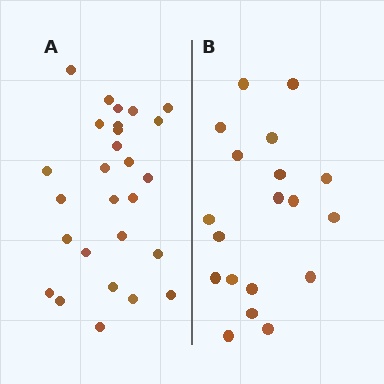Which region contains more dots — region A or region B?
Region A (the left region) has more dots.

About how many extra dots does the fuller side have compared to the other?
Region A has roughly 8 or so more dots than region B.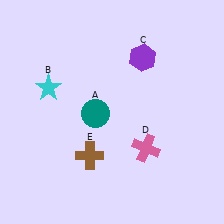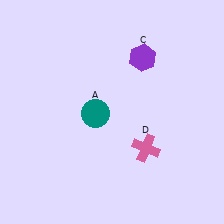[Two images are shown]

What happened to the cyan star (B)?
The cyan star (B) was removed in Image 2. It was in the top-left area of Image 1.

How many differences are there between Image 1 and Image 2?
There are 2 differences between the two images.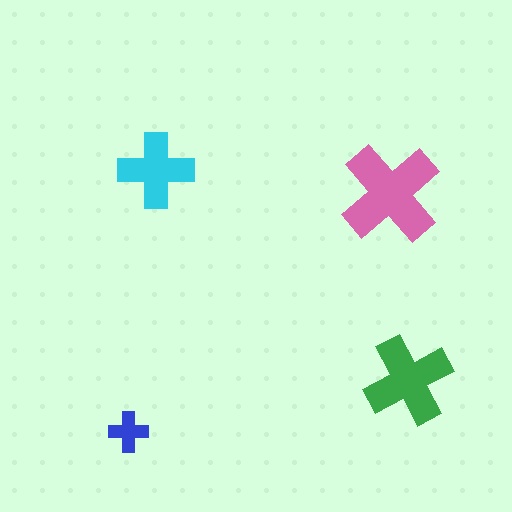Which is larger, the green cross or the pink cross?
The pink one.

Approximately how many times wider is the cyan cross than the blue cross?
About 2 times wider.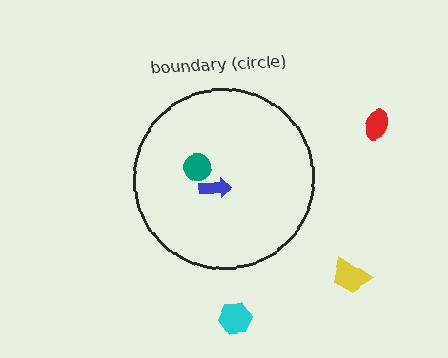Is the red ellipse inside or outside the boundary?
Outside.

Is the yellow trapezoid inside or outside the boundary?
Outside.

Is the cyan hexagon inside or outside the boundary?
Outside.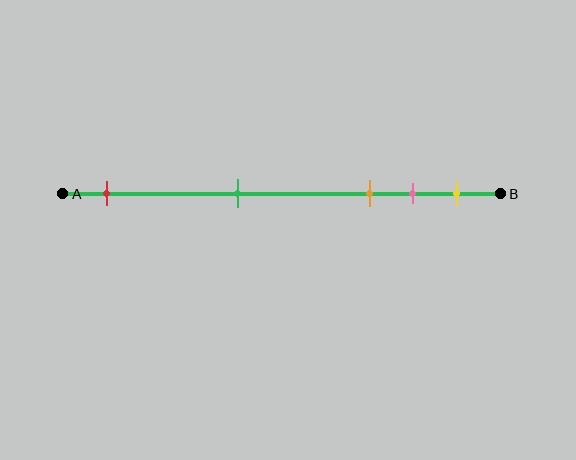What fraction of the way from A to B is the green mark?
The green mark is approximately 40% (0.4) of the way from A to B.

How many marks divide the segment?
There are 5 marks dividing the segment.